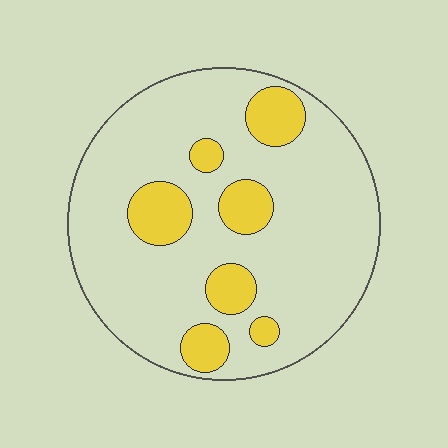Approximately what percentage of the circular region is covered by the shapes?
Approximately 20%.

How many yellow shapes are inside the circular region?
7.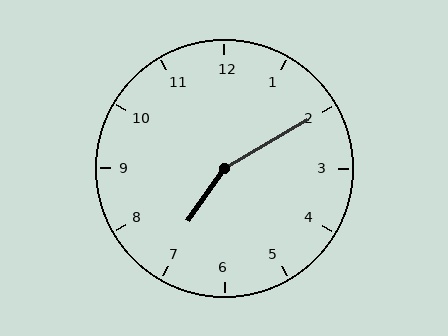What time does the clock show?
7:10.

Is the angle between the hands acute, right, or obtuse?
It is obtuse.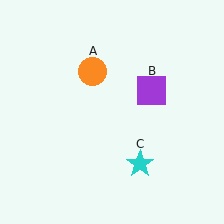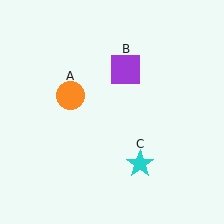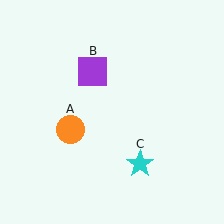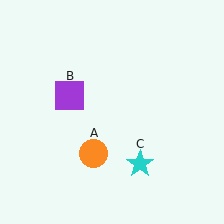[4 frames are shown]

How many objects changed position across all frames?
2 objects changed position: orange circle (object A), purple square (object B).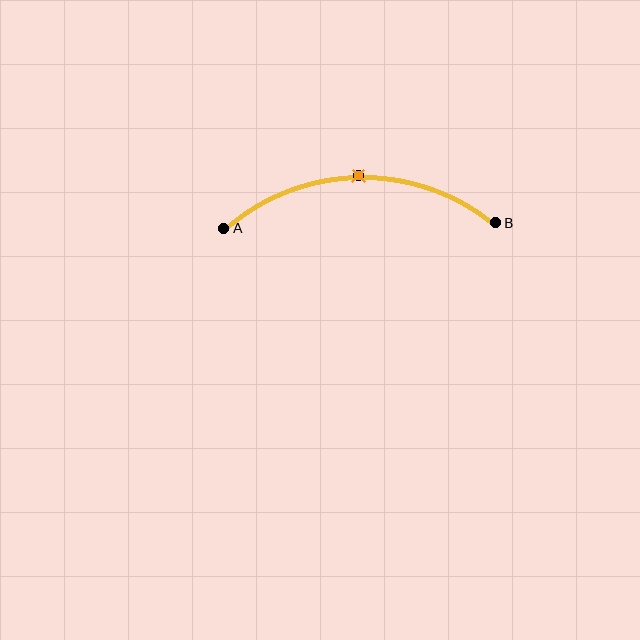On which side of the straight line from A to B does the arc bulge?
The arc bulges above the straight line connecting A and B.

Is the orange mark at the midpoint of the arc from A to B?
Yes. The orange mark lies on the arc at equal arc-length from both A and B — it is the arc midpoint.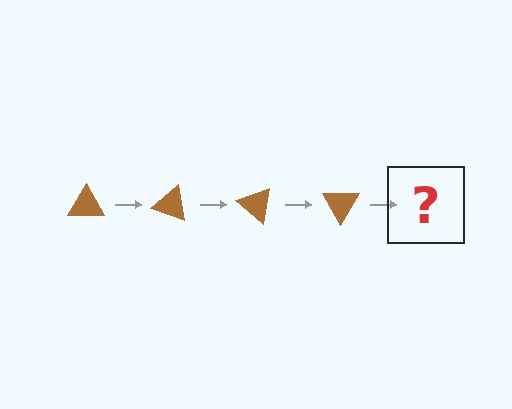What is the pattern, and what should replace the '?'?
The pattern is that the triangle rotates 20 degrees each step. The '?' should be a brown triangle rotated 80 degrees.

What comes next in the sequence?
The next element should be a brown triangle rotated 80 degrees.